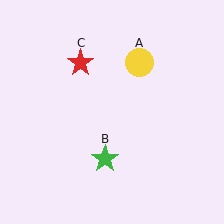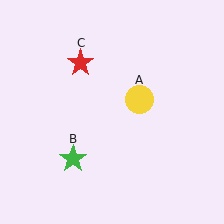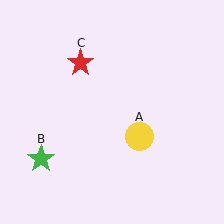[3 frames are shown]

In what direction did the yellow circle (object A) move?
The yellow circle (object A) moved down.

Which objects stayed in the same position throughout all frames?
Red star (object C) remained stationary.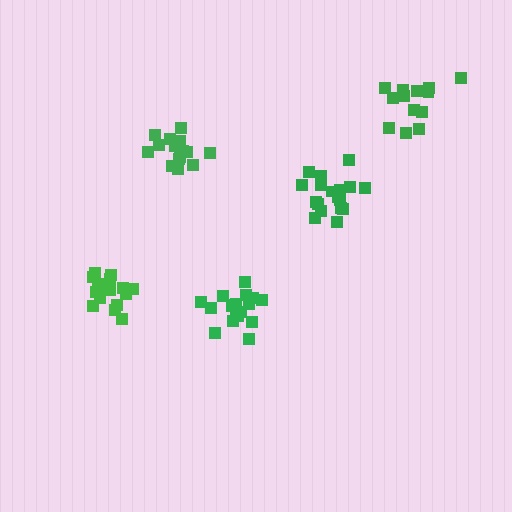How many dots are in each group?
Group 1: 18 dots, Group 2: 16 dots, Group 3: 18 dots, Group 4: 16 dots, Group 5: 13 dots (81 total).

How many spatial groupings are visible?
There are 5 spatial groupings.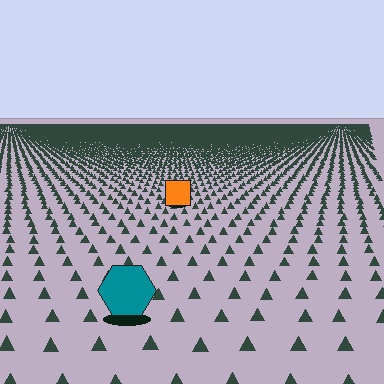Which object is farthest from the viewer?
The orange square is farthest from the viewer. It appears smaller and the ground texture around it is denser.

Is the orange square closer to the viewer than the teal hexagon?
No. The teal hexagon is closer — you can tell from the texture gradient: the ground texture is coarser near it.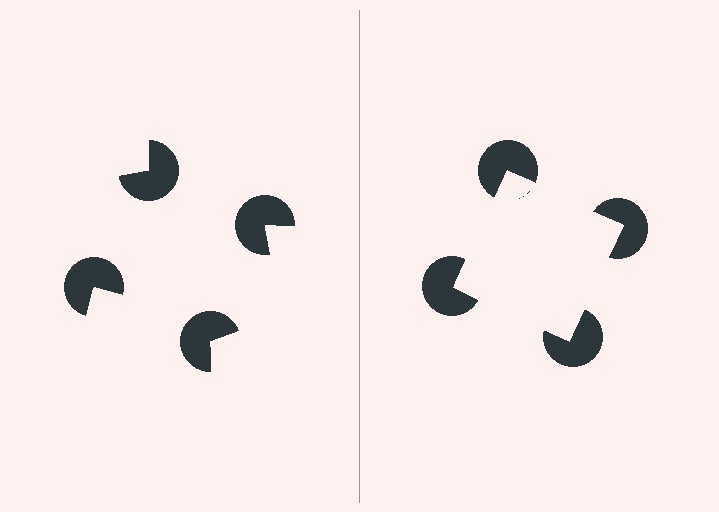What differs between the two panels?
The pac-man discs are positioned identically on both sides; only the wedge orientations differ. On the right they align to a square; on the left they are misaligned.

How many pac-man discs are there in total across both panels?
8 — 4 on each side.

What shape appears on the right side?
An illusory square.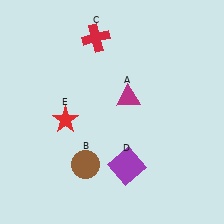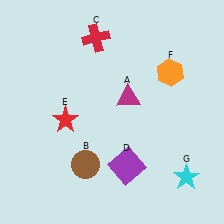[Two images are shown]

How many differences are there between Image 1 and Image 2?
There are 2 differences between the two images.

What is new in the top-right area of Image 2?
An orange hexagon (F) was added in the top-right area of Image 2.